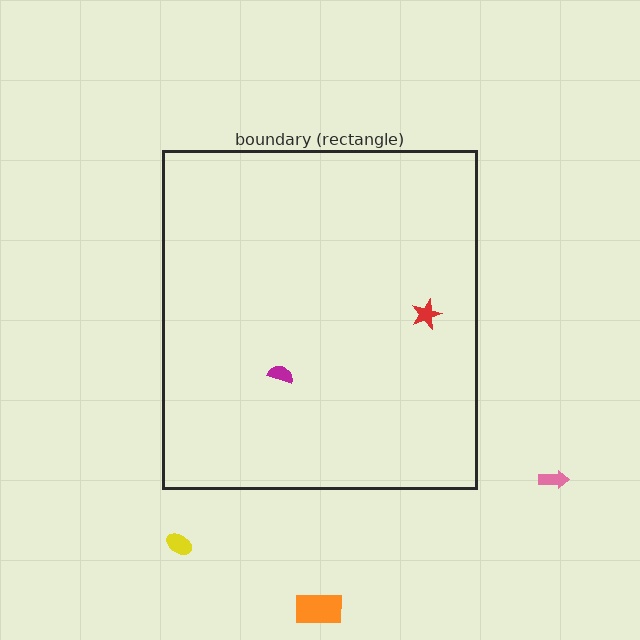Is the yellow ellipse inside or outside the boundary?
Outside.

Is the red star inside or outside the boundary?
Inside.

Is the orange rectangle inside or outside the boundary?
Outside.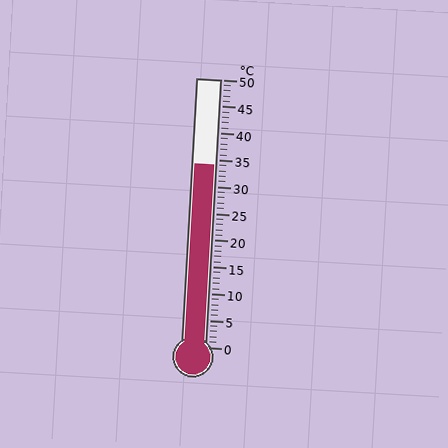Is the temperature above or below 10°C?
The temperature is above 10°C.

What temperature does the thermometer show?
The thermometer shows approximately 34°C.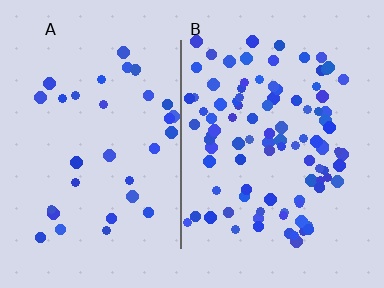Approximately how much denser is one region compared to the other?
Approximately 2.9× — region B over region A.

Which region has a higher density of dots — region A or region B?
B (the right).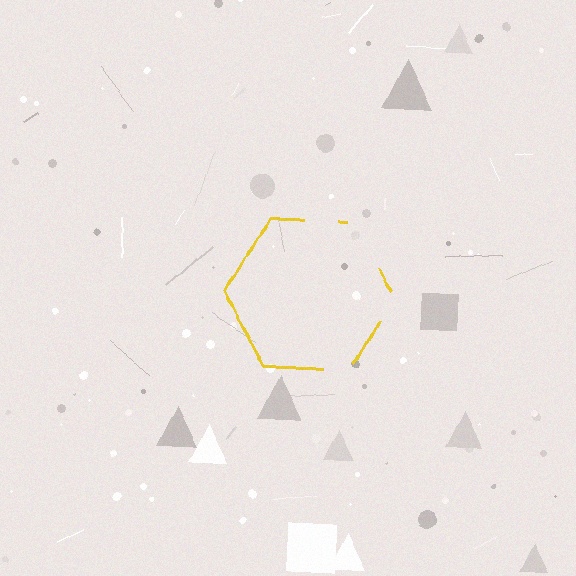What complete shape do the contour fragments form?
The contour fragments form a hexagon.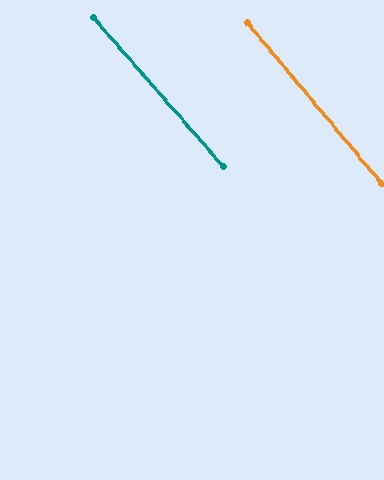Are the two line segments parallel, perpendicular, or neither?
Parallel — their directions differ by only 1.2°.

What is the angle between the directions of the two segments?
Approximately 1 degree.